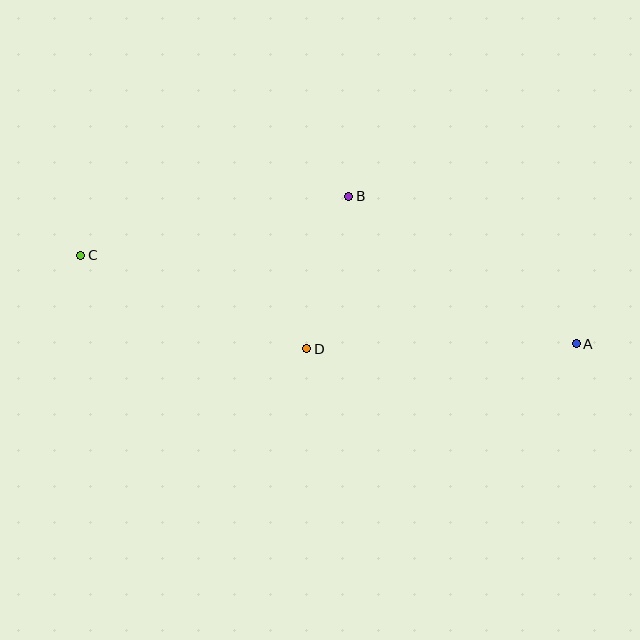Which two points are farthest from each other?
Points A and C are farthest from each other.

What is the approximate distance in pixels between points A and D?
The distance between A and D is approximately 269 pixels.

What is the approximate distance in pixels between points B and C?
The distance between B and C is approximately 274 pixels.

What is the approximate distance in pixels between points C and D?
The distance between C and D is approximately 245 pixels.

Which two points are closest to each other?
Points B and D are closest to each other.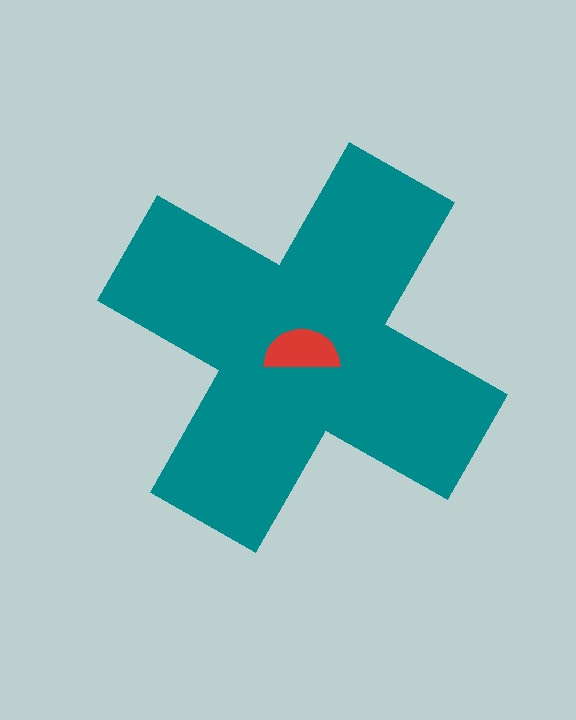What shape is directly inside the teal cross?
The red semicircle.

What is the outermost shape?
The teal cross.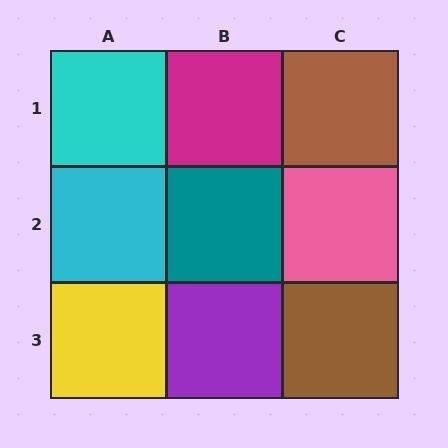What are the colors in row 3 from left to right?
Yellow, purple, brown.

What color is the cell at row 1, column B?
Magenta.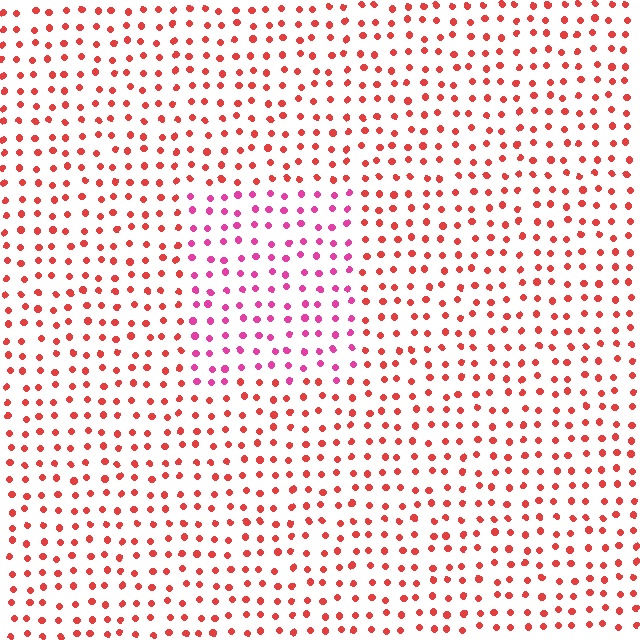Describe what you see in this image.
The image is filled with small red elements in a uniform arrangement. A rectangle-shaped region is visible where the elements are tinted to a slightly different hue, forming a subtle color boundary.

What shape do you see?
I see a rectangle.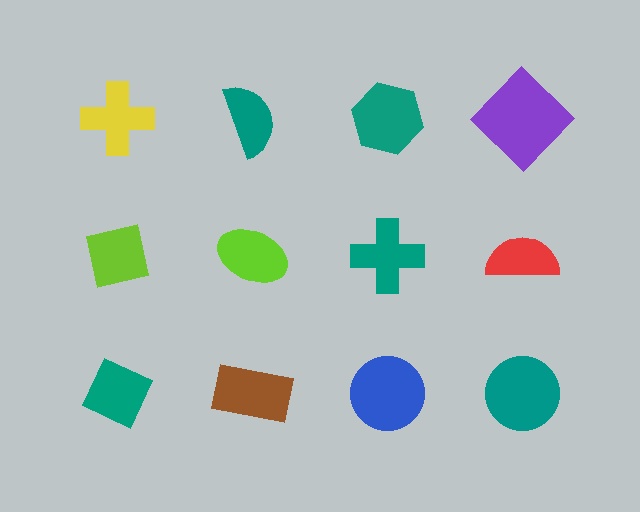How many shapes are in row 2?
4 shapes.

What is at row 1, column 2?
A teal semicircle.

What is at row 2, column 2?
A lime ellipse.